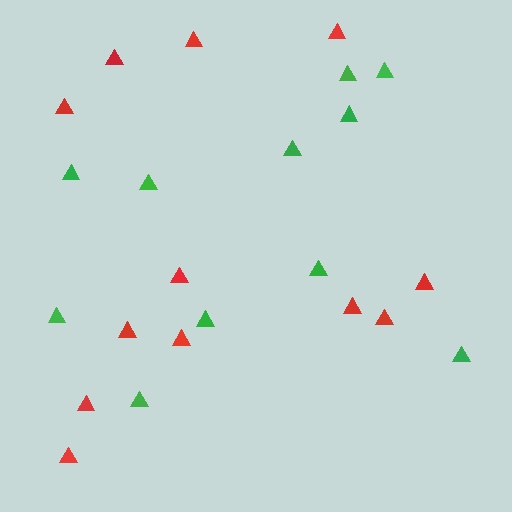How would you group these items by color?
There are 2 groups: one group of red triangles (12) and one group of green triangles (11).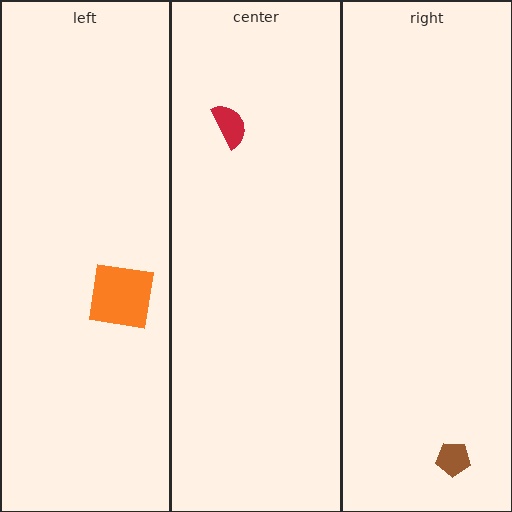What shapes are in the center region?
The red semicircle.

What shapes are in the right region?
The brown pentagon.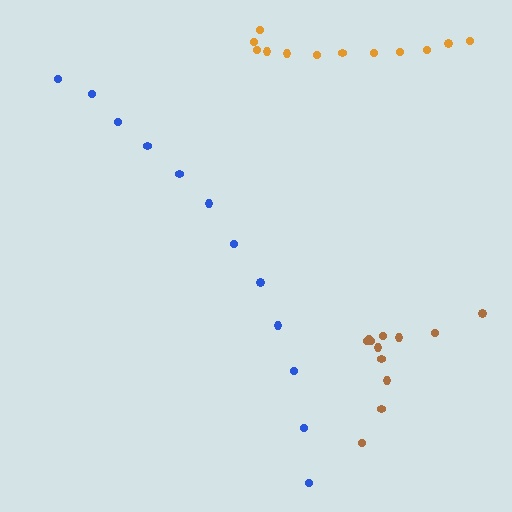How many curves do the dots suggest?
There are 3 distinct paths.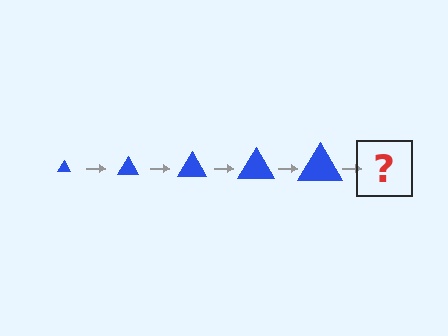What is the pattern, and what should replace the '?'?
The pattern is that the triangle gets progressively larger each step. The '?' should be a blue triangle, larger than the previous one.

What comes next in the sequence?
The next element should be a blue triangle, larger than the previous one.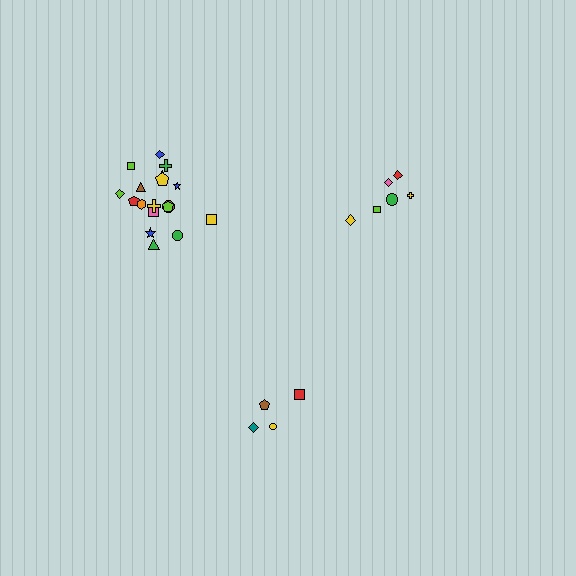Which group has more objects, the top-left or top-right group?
The top-left group.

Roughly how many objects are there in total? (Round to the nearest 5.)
Roughly 30 objects in total.